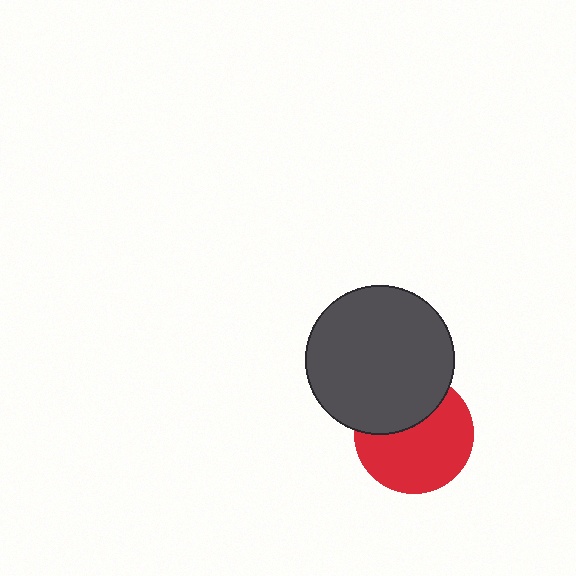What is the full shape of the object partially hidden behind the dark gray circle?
The partially hidden object is a red circle.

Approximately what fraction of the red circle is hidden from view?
Roughly 35% of the red circle is hidden behind the dark gray circle.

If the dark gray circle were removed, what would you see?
You would see the complete red circle.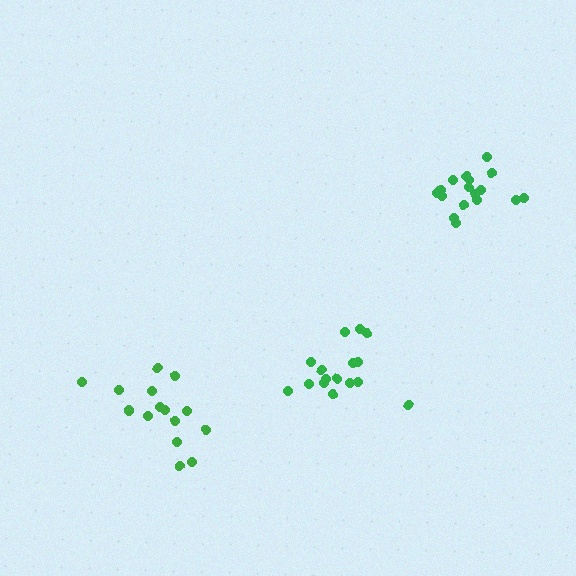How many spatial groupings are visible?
There are 3 spatial groupings.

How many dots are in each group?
Group 1: 15 dots, Group 2: 16 dots, Group 3: 17 dots (48 total).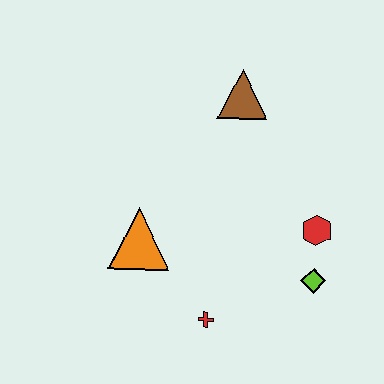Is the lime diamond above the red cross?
Yes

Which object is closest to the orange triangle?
The red cross is closest to the orange triangle.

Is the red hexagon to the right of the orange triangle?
Yes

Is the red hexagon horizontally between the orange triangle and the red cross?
No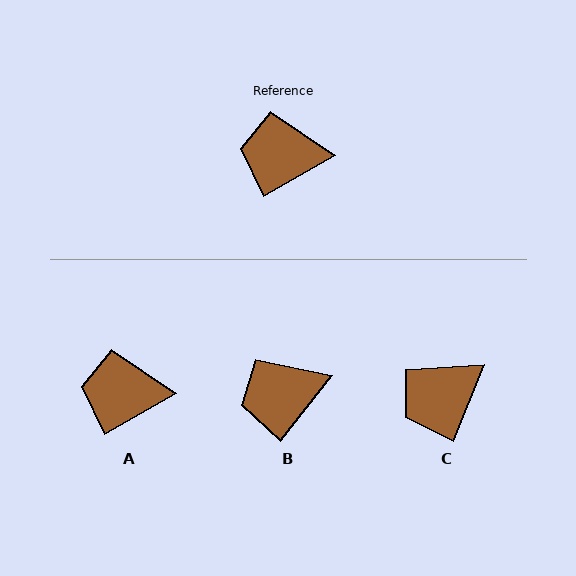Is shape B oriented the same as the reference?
No, it is off by about 22 degrees.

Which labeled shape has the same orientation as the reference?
A.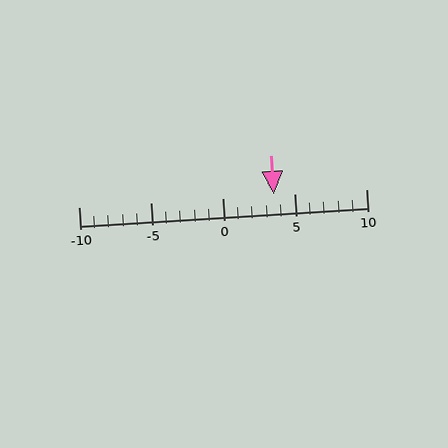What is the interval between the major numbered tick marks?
The major tick marks are spaced 5 units apart.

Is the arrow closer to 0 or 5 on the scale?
The arrow is closer to 5.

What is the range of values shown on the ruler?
The ruler shows values from -10 to 10.